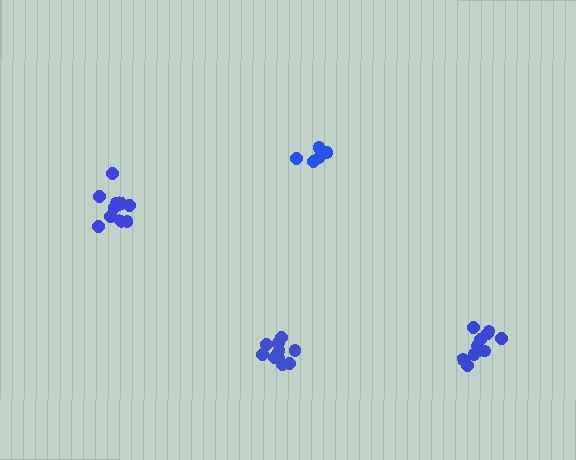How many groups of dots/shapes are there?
There are 4 groups.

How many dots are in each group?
Group 1: 10 dots, Group 2: 11 dots, Group 3: 11 dots, Group 4: 6 dots (38 total).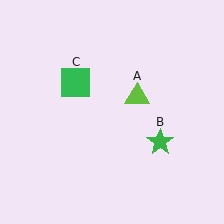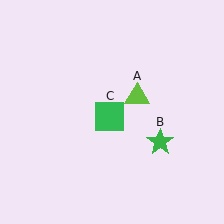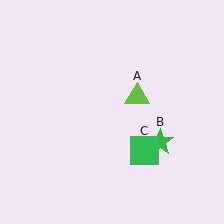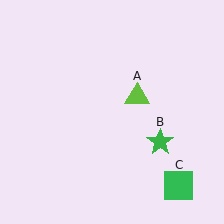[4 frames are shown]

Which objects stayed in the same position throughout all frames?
Lime triangle (object A) and green star (object B) remained stationary.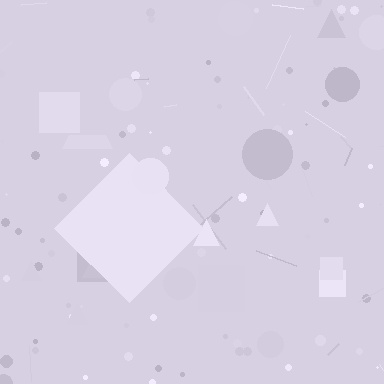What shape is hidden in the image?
A diamond is hidden in the image.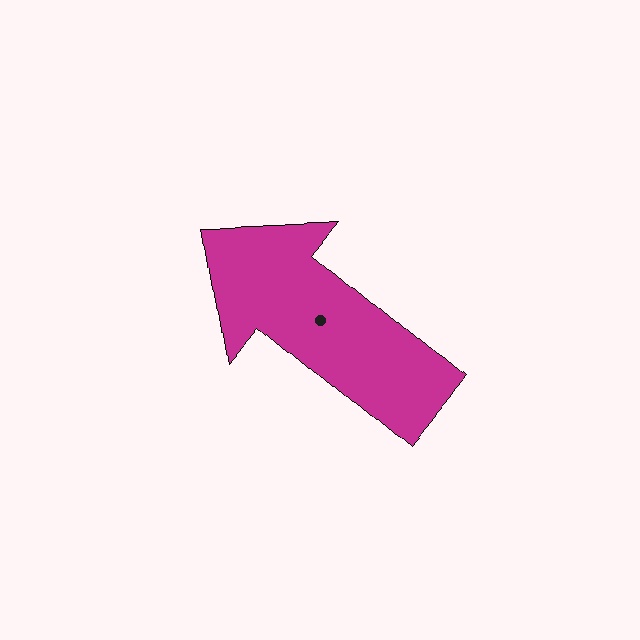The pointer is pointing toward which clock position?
Roughly 10 o'clock.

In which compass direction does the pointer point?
Northwest.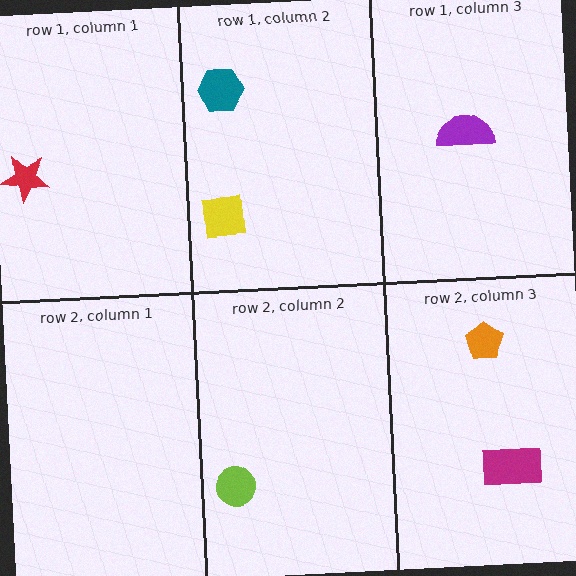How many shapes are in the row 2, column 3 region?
2.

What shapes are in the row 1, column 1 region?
The red star.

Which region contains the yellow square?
The row 1, column 2 region.